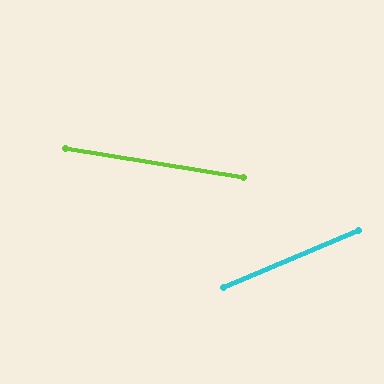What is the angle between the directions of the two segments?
Approximately 32 degrees.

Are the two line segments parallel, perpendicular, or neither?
Neither parallel nor perpendicular — they differ by about 32°.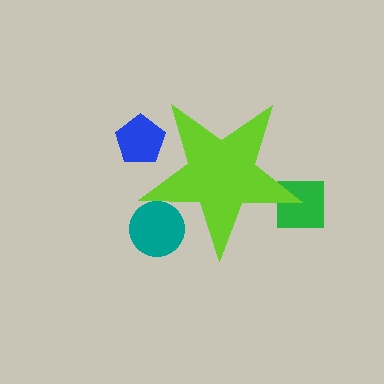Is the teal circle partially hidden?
Yes, the teal circle is partially hidden behind the lime star.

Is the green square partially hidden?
Yes, the green square is partially hidden behind the lime star.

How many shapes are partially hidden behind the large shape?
3 shapes are partially hidden.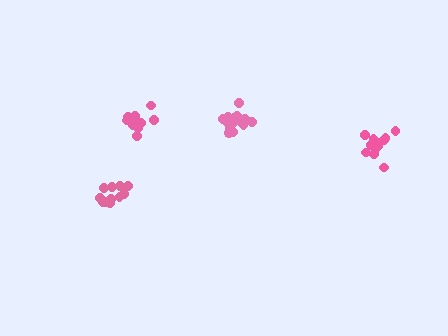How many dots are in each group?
Group 1: 10 dots, Group 2: 16 dots, Group 3: 14 dots, Group 4: 13 dots (53 total).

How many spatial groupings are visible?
There are 4 spatial groupings.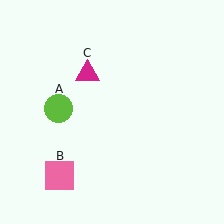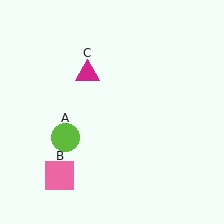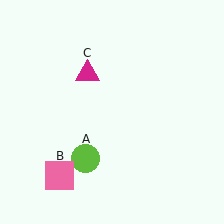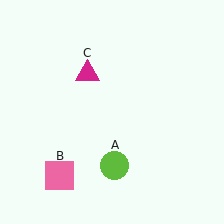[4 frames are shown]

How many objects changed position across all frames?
1 object changed position: lime circle (object A).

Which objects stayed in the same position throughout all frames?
Pink square (object B) and magenta triangle (object C) remained stationary.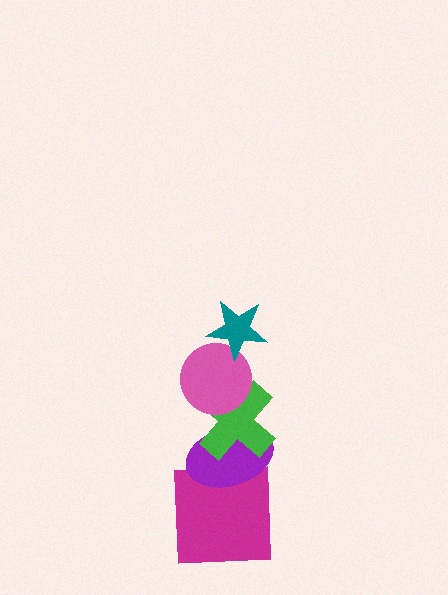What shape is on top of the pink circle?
The teal star is on top of the pink circle.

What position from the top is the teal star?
The teal star is 1st from the top.